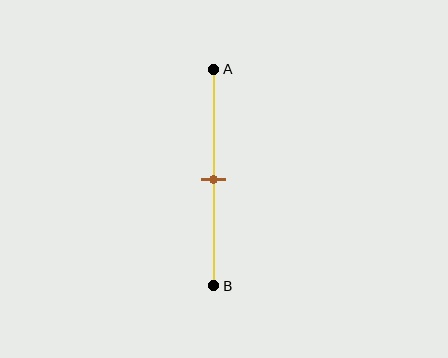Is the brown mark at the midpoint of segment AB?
Yes, the mark is approximately at the midpoint.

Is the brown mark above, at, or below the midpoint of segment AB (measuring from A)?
The brown mark is approximately at the midpoint of segment AB.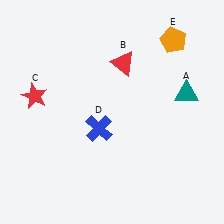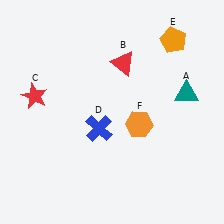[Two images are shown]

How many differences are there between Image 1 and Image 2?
There is 1 difference between the two images.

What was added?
An orange hexagon (F) was added in Image 2.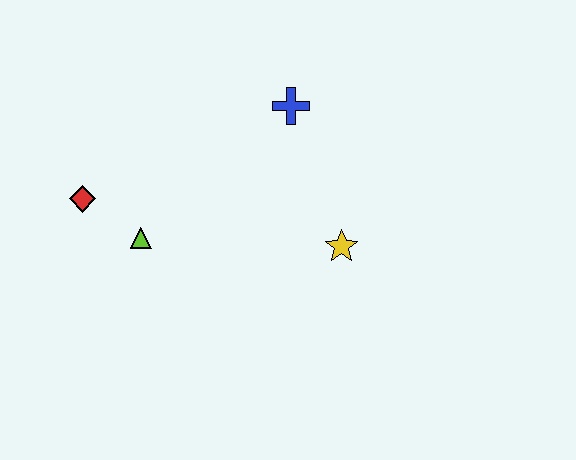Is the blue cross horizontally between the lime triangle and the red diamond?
No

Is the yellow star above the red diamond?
No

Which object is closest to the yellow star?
The blue cross is closest to the yellow star.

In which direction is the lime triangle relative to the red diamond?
The lime triangle is to the right of the red diamond.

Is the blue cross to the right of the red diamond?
Yes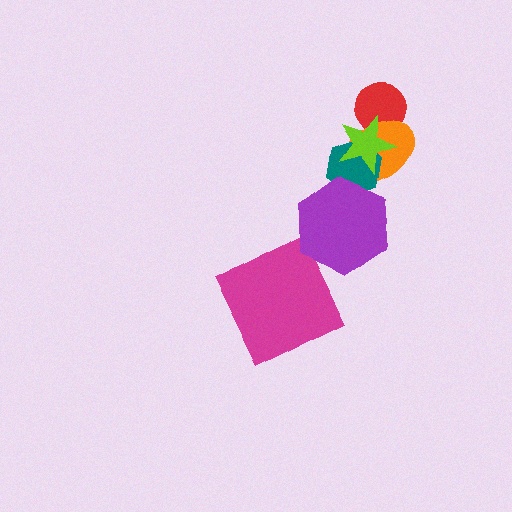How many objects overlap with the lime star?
3 objects overlap with the lime star.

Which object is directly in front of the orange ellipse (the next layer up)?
The teal hexagon is directly in front of the orange ellipse.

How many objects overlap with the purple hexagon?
2 objects overlap with the purple hexagon.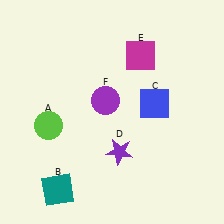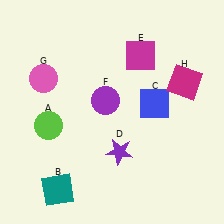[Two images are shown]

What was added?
A pink circle (G), a magenta square (H) were added in Image 2.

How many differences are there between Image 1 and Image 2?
There are 2 differences between the two images.